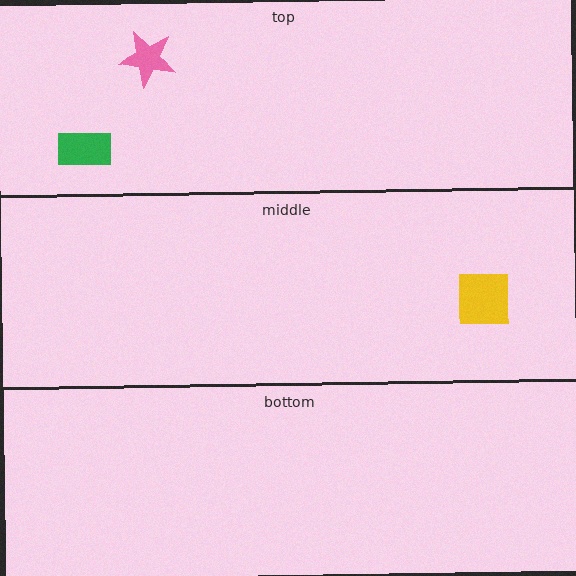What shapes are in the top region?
The green rectangle, the pink star.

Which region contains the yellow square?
The middle region.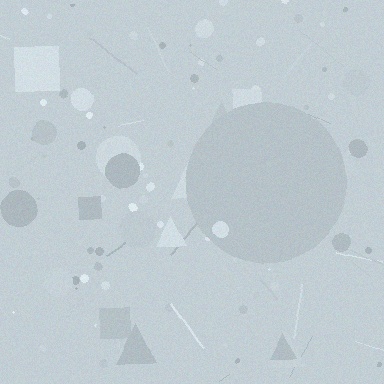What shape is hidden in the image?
A circle is hidden in the image.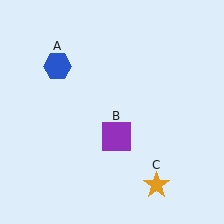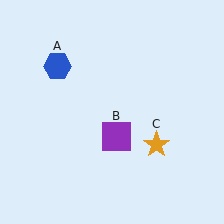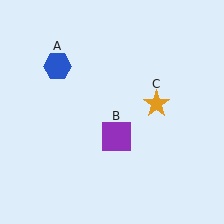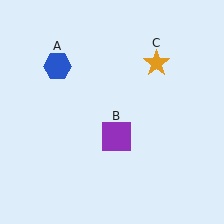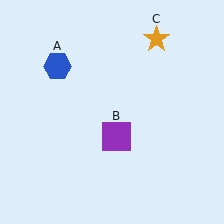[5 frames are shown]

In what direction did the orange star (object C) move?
The orange star (object C) moved up.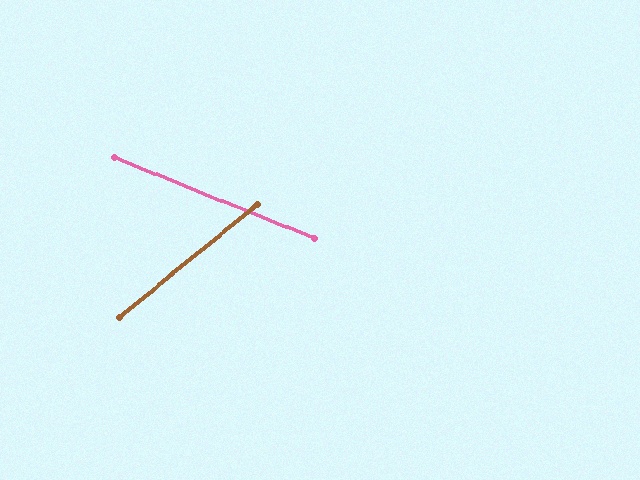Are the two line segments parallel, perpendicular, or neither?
Neither parallel nor perpendicular — they differ by about 62°.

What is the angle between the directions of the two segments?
Approximately 62 degrees.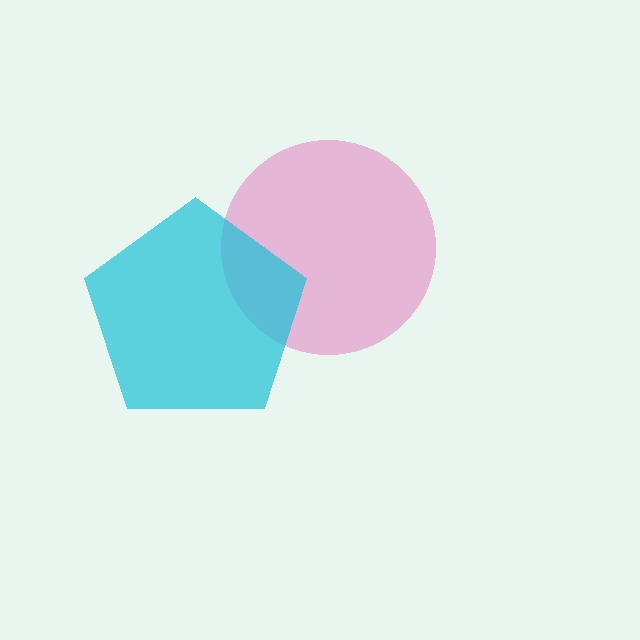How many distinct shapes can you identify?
There are 2 distinct shapes: a pink circle, a cyan pentagon.